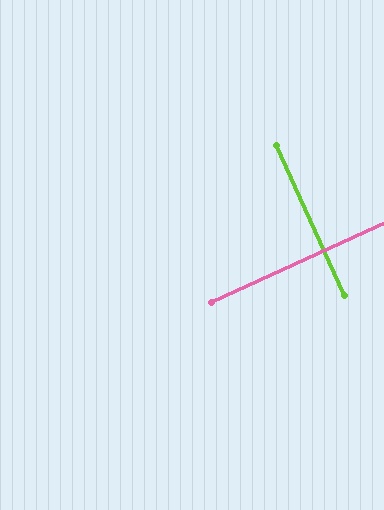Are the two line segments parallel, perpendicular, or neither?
Perpendicular — they meet at approximately 90°.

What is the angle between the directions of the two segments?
Approximately 90 degrees.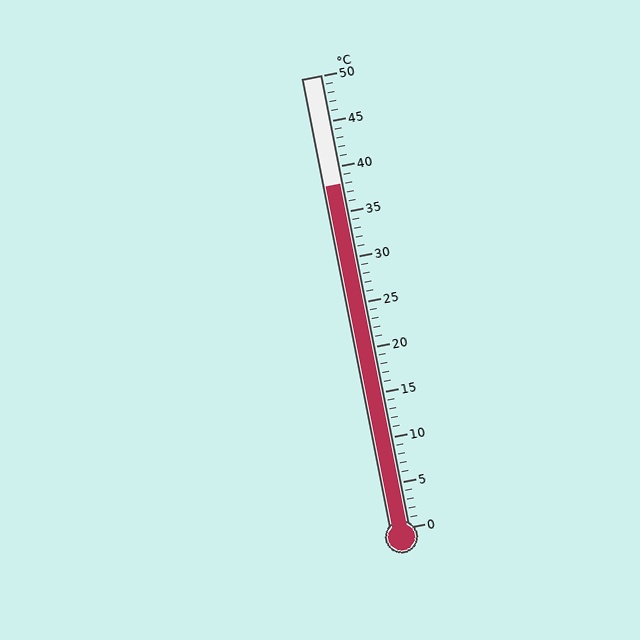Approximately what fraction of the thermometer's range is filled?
The thermometer is filled to approximately 75% of its range.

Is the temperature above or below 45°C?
The temperature is below 45°C.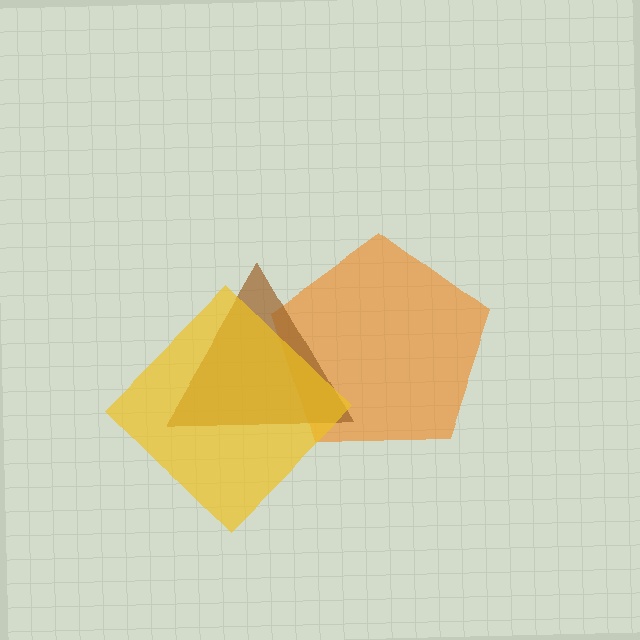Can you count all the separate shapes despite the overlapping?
Yes, there are 3 separate shapes.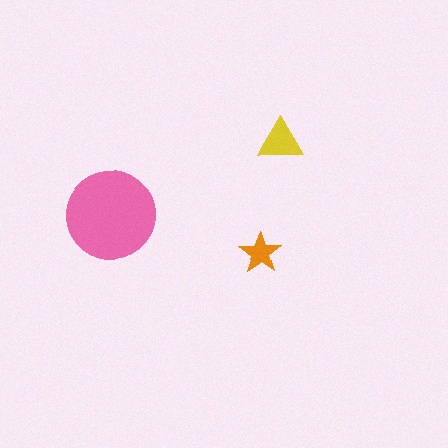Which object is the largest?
The pink circle.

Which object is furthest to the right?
The yellow triangle is rightmost.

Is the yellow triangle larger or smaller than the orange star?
Larger.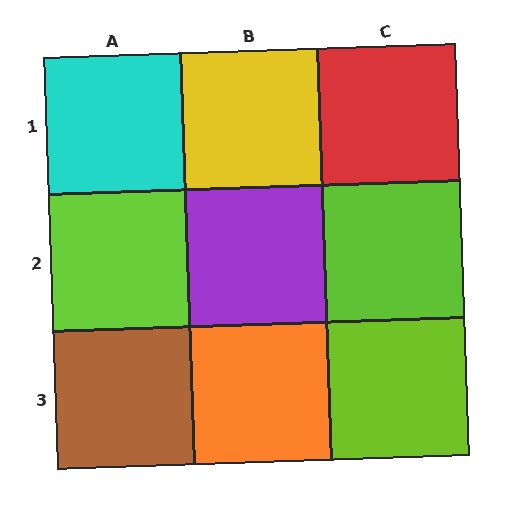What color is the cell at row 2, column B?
Purple.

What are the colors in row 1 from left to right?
Cyan, yellow, red.